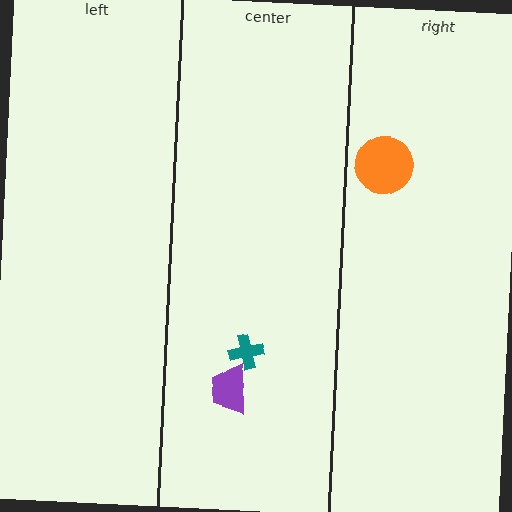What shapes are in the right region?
The orange circle.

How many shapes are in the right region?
1.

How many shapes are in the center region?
2.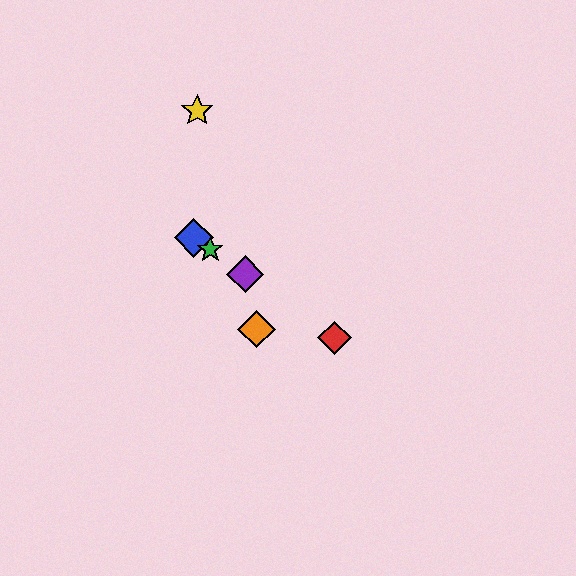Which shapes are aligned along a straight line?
The red diamond, the blue diamond, the green star, the purple diamond are aligned along a straight line.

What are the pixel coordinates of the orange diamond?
The orange diamond is at (257, 329).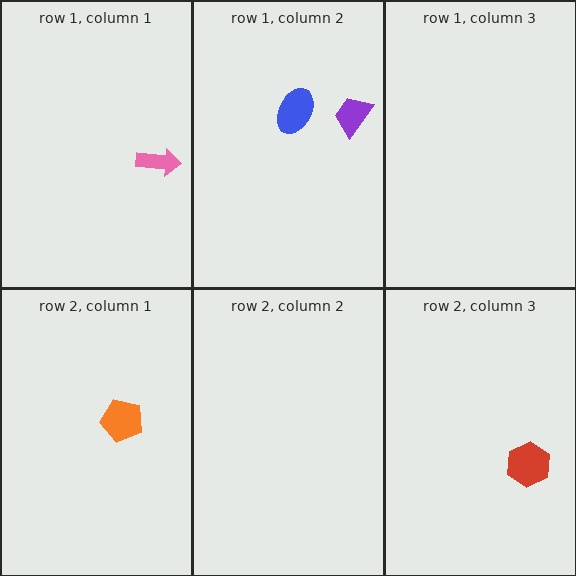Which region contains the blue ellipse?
The row 1, column 2 region.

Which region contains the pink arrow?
The row 1, column 1 region.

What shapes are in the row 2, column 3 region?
The red hexagon.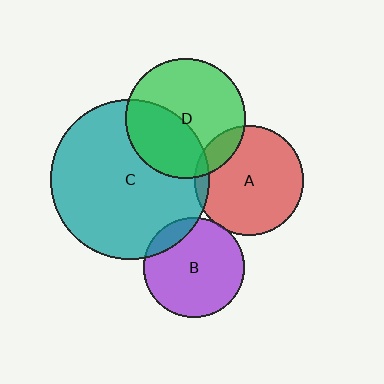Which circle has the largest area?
Circle C (teal).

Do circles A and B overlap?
Yes.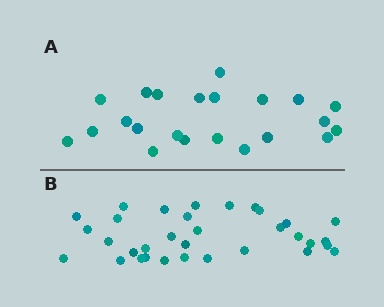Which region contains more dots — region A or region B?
Region B (the bottom region) has more dots.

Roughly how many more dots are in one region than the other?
Region B has roughly 12 or so more dots than region A.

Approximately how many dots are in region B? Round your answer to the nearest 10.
About 30 dots. (The exact count is 33, which rounds to 30.)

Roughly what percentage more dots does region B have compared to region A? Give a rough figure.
About 50% more.